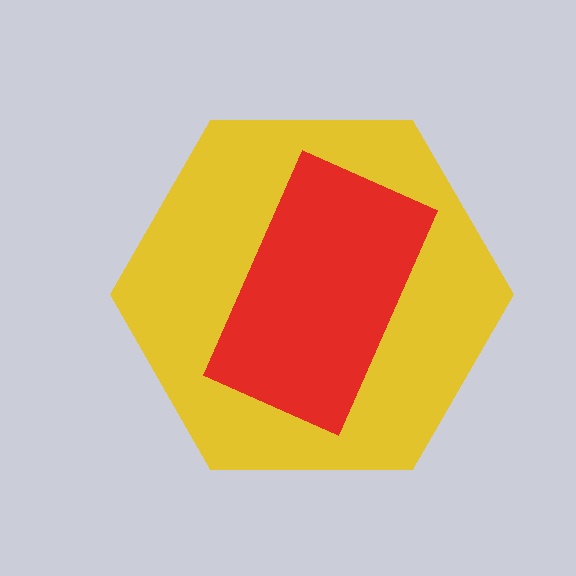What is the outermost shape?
The yellow hexagon.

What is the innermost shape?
The red rectangle.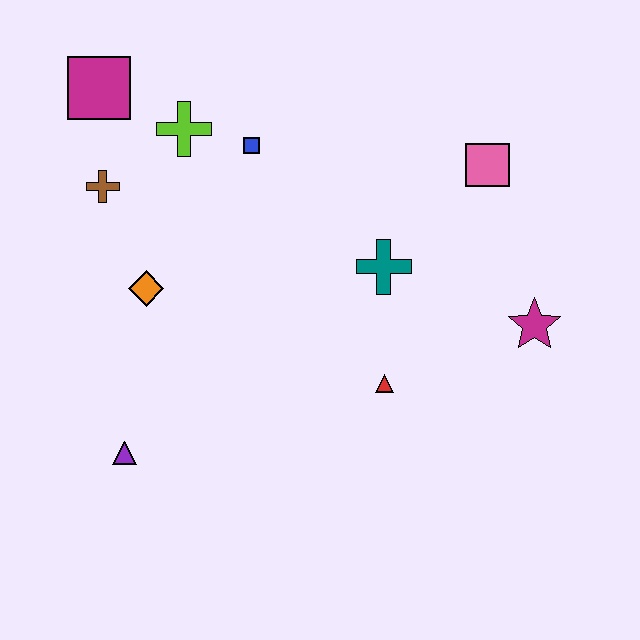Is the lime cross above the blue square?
Yes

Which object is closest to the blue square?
The lime cross is closest to the blue square.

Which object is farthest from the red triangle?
The magenta square is farthest from the red triangle.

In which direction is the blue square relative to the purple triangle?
The blue square is above the purple triangle.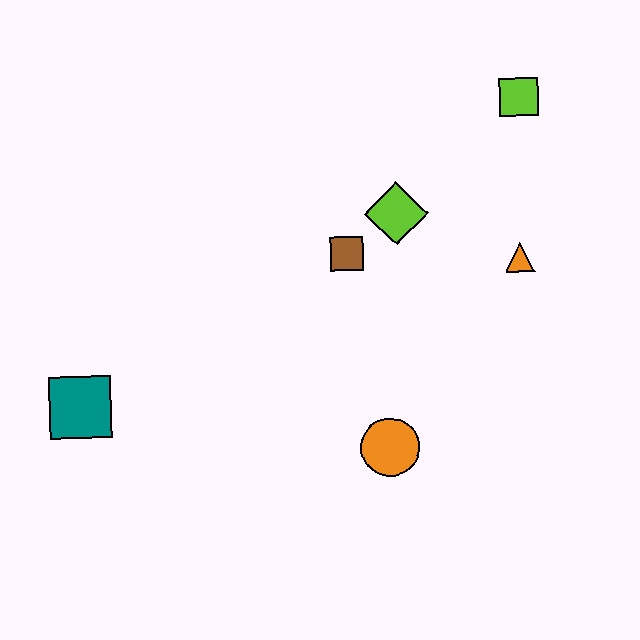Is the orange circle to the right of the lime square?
No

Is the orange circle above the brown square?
No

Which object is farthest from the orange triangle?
The teal square is farthest from the orange triangle.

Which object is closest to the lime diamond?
The brown square is closest to the lime diamond.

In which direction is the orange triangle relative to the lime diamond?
The orange triangle is to the right of the lime diamond.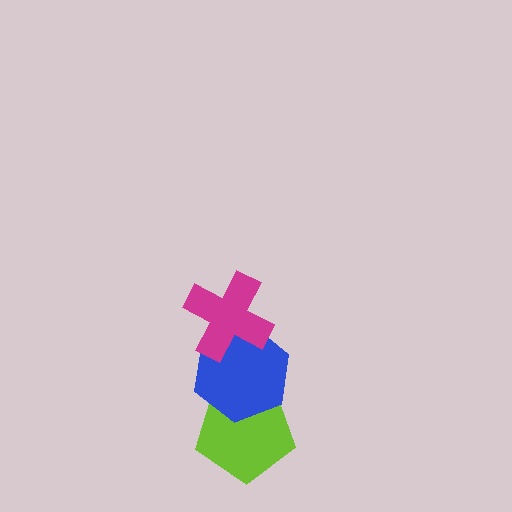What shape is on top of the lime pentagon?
The blue hexagon is on top of the lime pentagon.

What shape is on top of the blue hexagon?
The magenta cross is on top of the blue hexagon.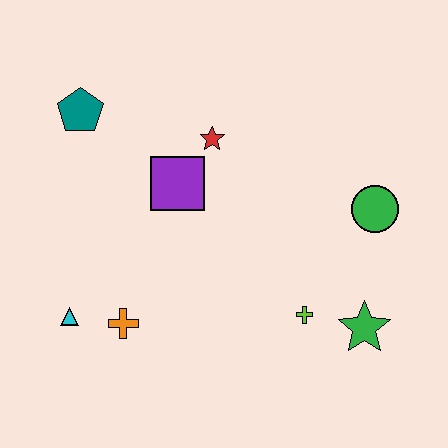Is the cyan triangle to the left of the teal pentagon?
Yes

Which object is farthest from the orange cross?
The green circle is farthest from the orange cross.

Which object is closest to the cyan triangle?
The orange cross is closest to the cyan triangle.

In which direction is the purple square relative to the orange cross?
The purple square is above the orange cross.